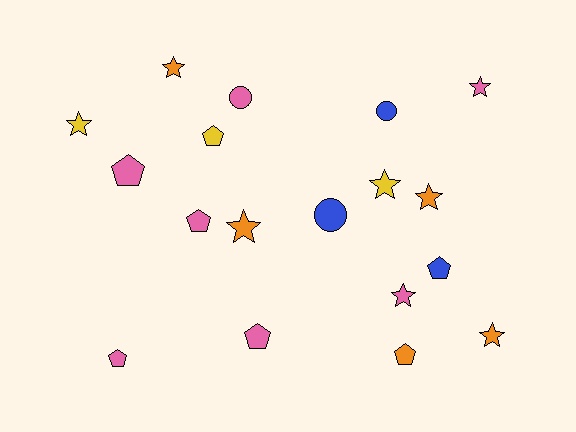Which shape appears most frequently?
Star, with 8 objects.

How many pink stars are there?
There are 2 pink stars.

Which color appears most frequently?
Pink, with 7 objects.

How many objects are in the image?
There are 18 objects.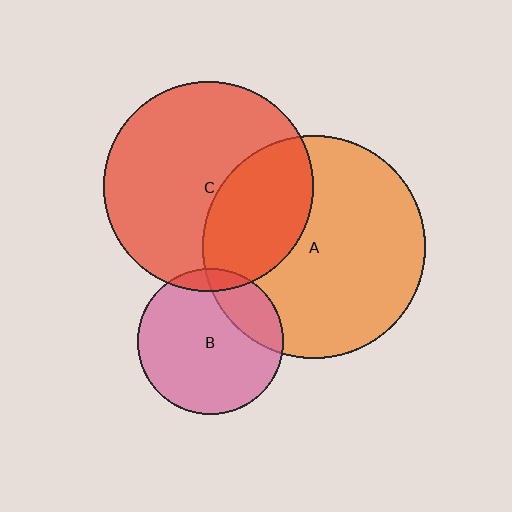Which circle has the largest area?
Circle A (orange).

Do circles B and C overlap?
Yes.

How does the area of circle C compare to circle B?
Approximately 2.1 times.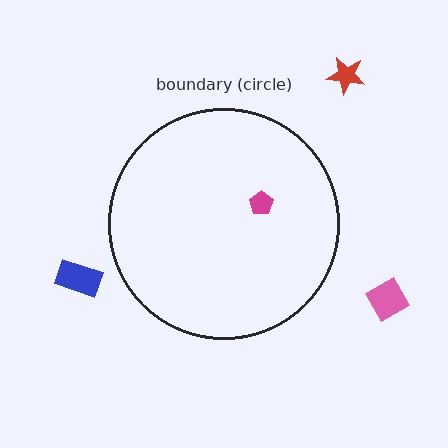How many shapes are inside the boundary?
1 inside, 3 outside.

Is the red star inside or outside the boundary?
Outside.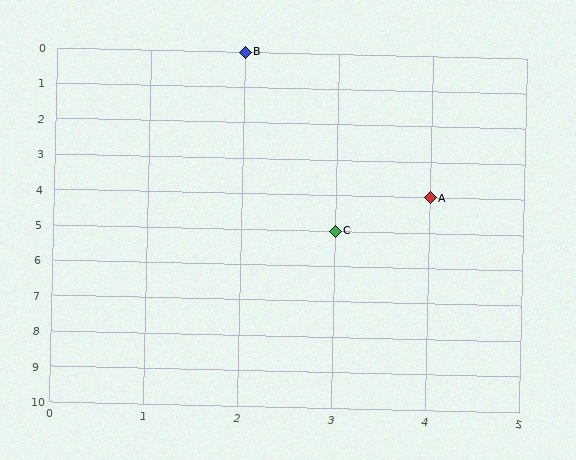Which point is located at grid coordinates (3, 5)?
Point C is at (3, 5).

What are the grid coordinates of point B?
Point B is at grid coordinates (2, 0).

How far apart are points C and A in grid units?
Points C and A are 1 column and 1 row apart (about 1.4 grid units diagonally).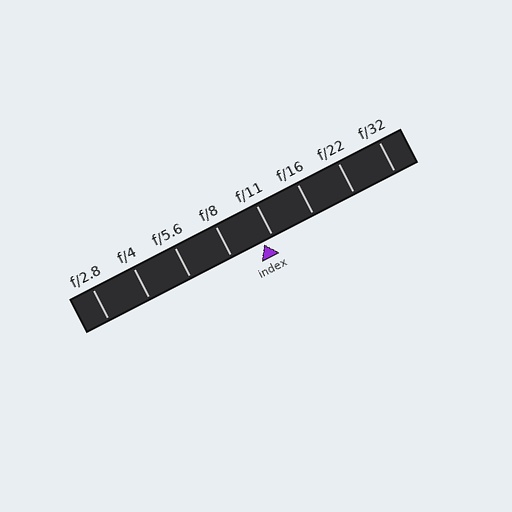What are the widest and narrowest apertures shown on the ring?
The widest aperture shown is f/2.8 and the narrowest is f/32.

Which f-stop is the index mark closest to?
The index mark is closest to f/11.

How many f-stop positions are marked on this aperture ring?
There are 8 f-stop positions marked.